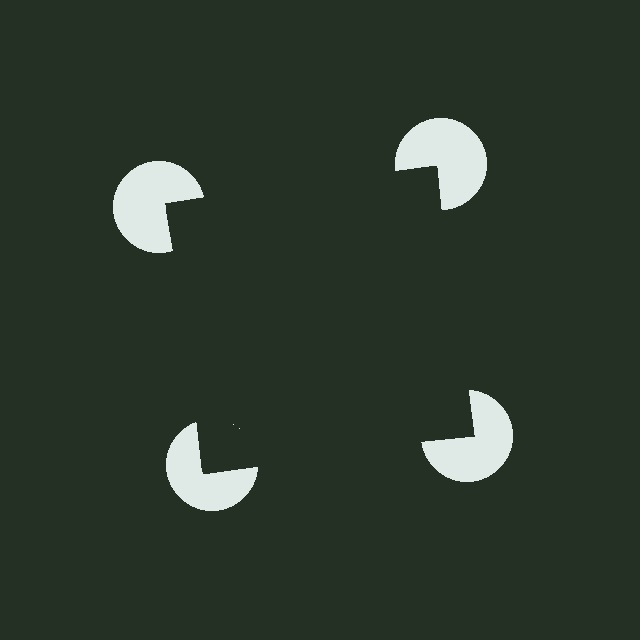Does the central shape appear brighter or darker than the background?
It typically appears slightly darker than the background, even though no actual brightness change is drawn.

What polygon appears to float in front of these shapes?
An illusory square — its edges are inferred from the aligned wedge cuts in the pac-man discs, not physically drawn.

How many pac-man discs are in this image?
There are 4 — one at each vertex of the illusory square.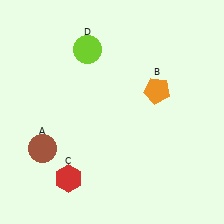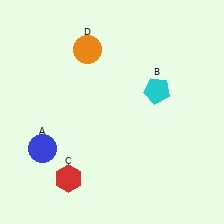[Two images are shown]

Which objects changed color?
A changed from brown to blue. B changed from orange to cyan. D changed from lime to orange.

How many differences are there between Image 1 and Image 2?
There are 3 differences between the two images.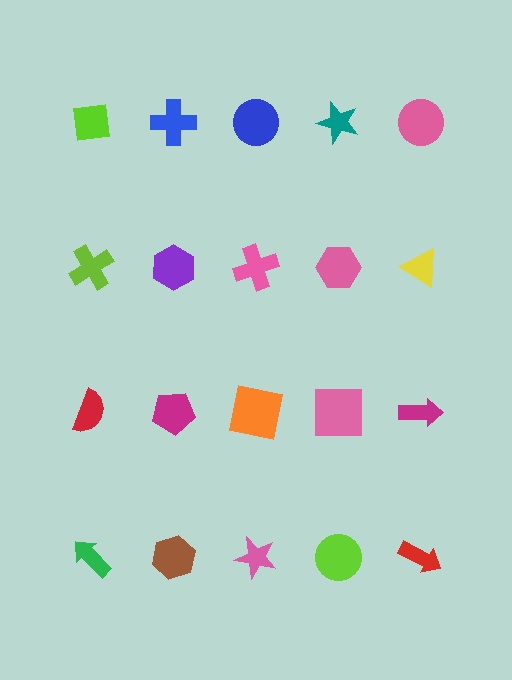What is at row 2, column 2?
A purple hexagon.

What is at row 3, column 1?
A red semicircle.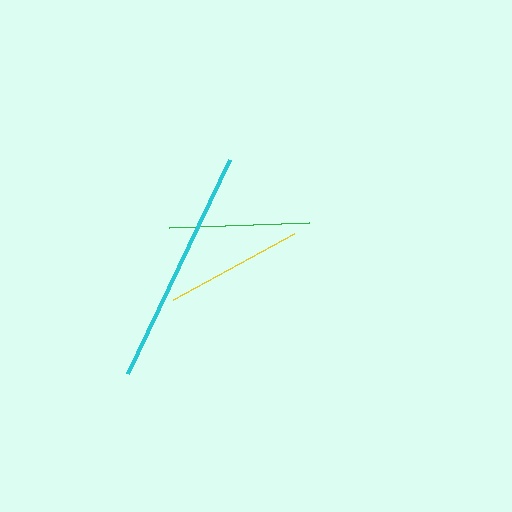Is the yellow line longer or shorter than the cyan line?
The cyan line is longer than the yellow line.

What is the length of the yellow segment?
The yellow segment is approximately 138 pixels long.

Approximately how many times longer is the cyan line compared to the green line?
The cyan line is approximately 1.7 times the length of the green line.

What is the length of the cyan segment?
The cyan segment is approximately 237 pixels long.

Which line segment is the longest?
The cyan line is the longest at approximately 237 pixels.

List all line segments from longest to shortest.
From longest to shortest: cyan, green, yellow.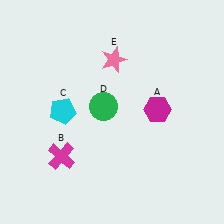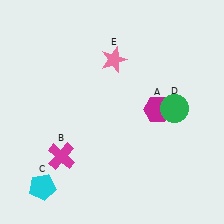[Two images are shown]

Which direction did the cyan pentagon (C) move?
The cyan pentagon (C) moved down.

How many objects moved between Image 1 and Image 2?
2 objects moved between the two images.